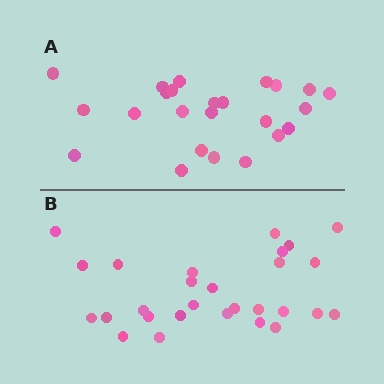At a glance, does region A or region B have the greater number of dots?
Region B (the bottom region) has more dots.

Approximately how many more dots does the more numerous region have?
Region B has about 4 more dots than region A.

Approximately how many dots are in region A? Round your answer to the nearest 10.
About 20 dots. (The exact count is 24, which rounds to 20.)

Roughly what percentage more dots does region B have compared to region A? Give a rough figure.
About 15% more.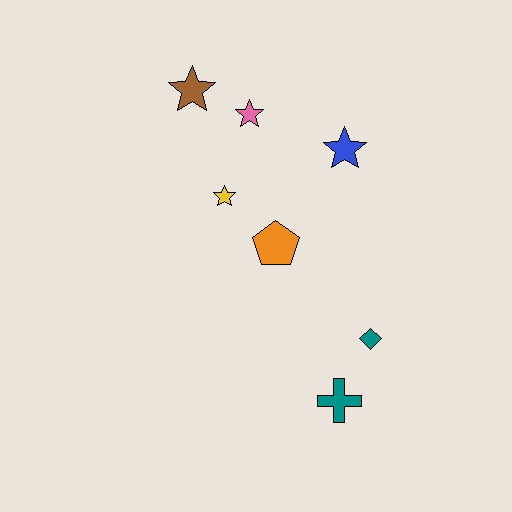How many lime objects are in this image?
There are no lime objects.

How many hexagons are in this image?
There are no hexagons.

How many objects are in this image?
There are 7 objects.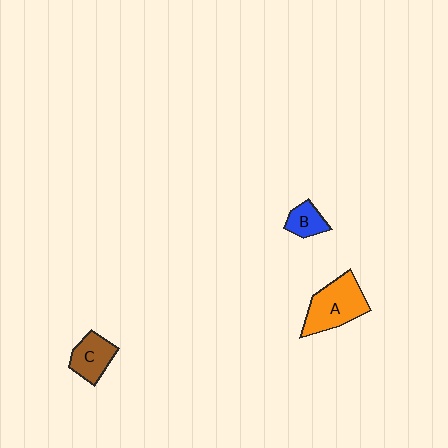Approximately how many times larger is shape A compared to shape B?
Approximately 2.3 times.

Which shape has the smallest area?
Shape B (blue).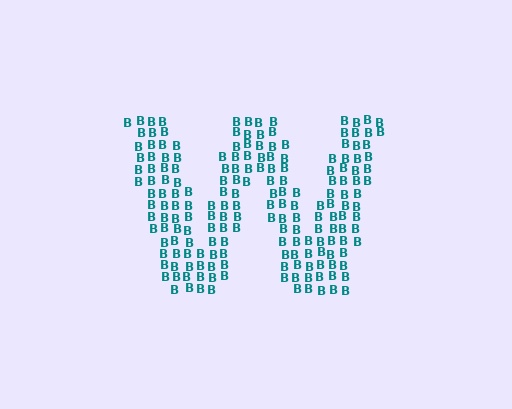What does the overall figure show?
The overall figure shows the letter W.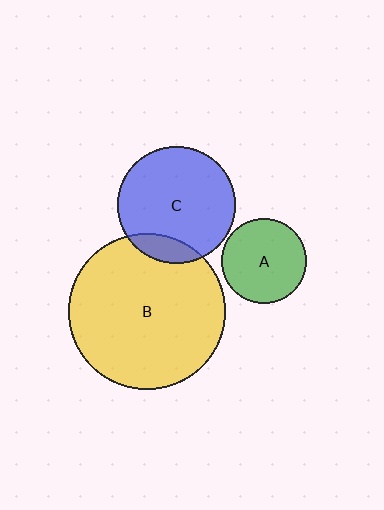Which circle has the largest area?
Circle B (yellow).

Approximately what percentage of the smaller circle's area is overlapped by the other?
Approximately 15%.